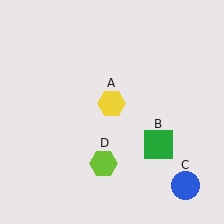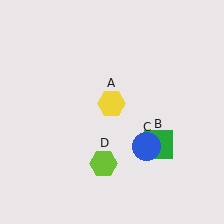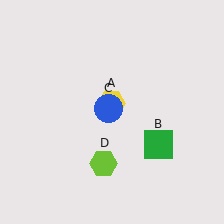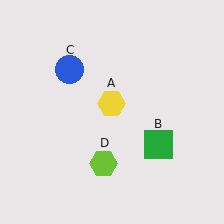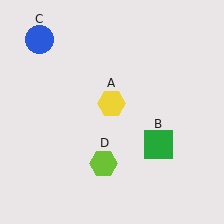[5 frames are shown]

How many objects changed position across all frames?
1 object changed position: blue circle (object C).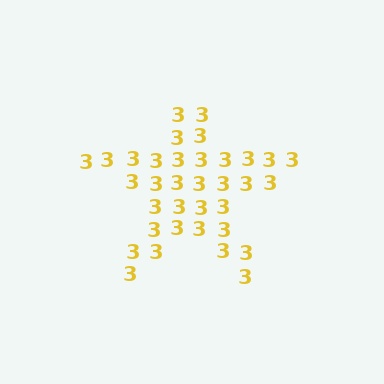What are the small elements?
The small elements are digit 3's.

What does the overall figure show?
The overall figure shows a star.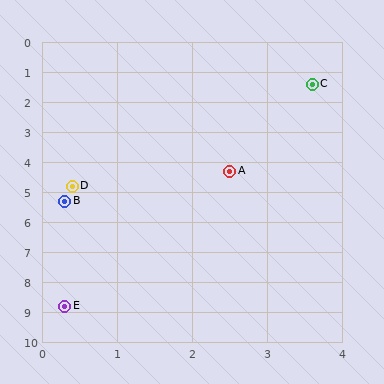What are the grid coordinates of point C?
Point C is at approximately (3.6, 1.4).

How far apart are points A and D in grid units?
Points A and D are about 2.2 grid units apart.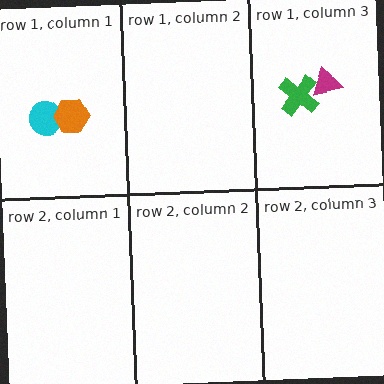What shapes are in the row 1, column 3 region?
The green cross, the magenta triangle.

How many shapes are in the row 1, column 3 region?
2.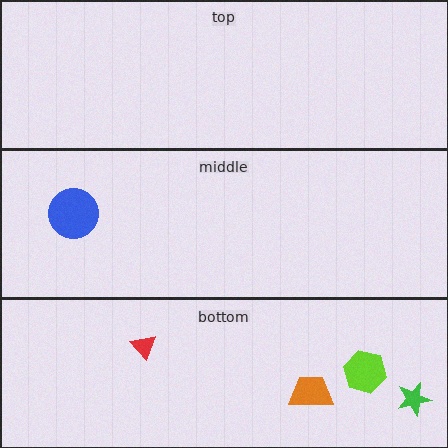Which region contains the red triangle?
The bottom region.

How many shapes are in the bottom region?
4.